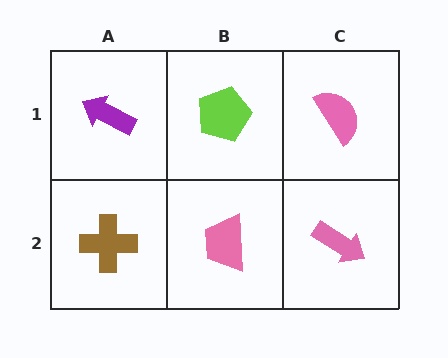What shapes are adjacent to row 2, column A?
A purple arrow (row 1, column A), a pink trapezoid (row 2, column B).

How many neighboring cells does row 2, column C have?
2.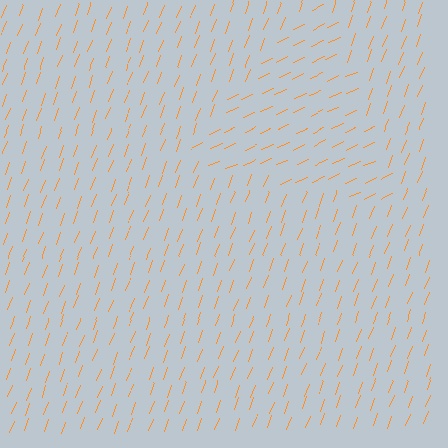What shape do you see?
I see a triangle.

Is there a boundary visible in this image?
Yes, there is a texture boundary formed by a change in line orientation.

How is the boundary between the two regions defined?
The boundary is defined purely by a change in line orientation (approximately 45 degrees difference). All lines are the same color and thickness.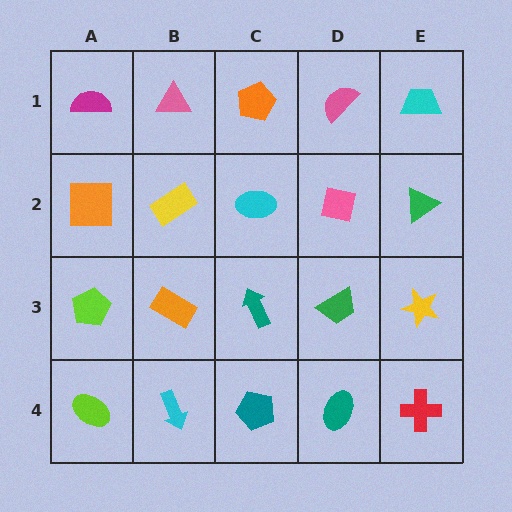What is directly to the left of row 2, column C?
A yellow rectangle.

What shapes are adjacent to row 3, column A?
An orange square (row 2, column A), a lime ellipse (row 4, column A), an orange rectangle (row 3, column B).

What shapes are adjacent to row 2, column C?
An orange pentagon (row 1, column C), a teal arrow (row 3, column C), a yellow rectangle (row 2, column B), a pink square (row 2, column D).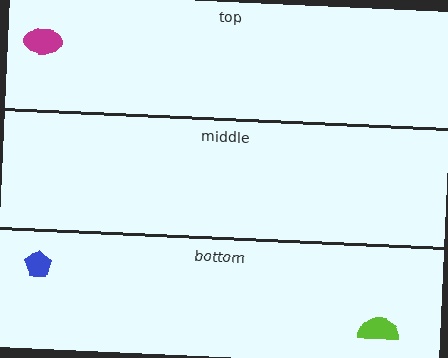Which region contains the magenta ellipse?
The top region.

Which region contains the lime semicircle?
The bottom region.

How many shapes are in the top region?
1.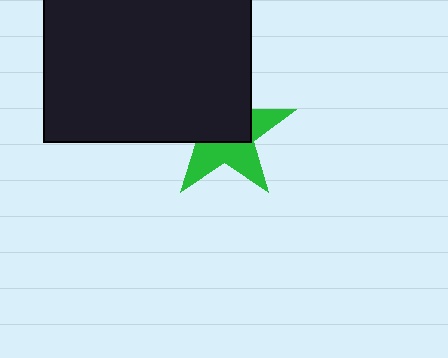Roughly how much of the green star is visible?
About half of it is visible (roughly 47%).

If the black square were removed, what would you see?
You would see the complete green star.